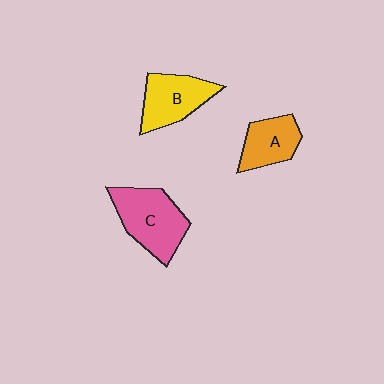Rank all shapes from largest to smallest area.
From largest to smallest: C (pink), B (yellow), A (orange).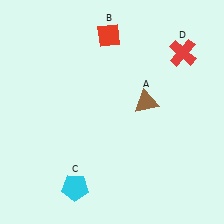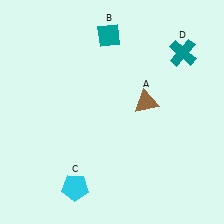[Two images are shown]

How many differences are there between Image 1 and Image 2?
There are 2 differences between the two images.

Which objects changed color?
B changed from red to teal. D changed from red to teal.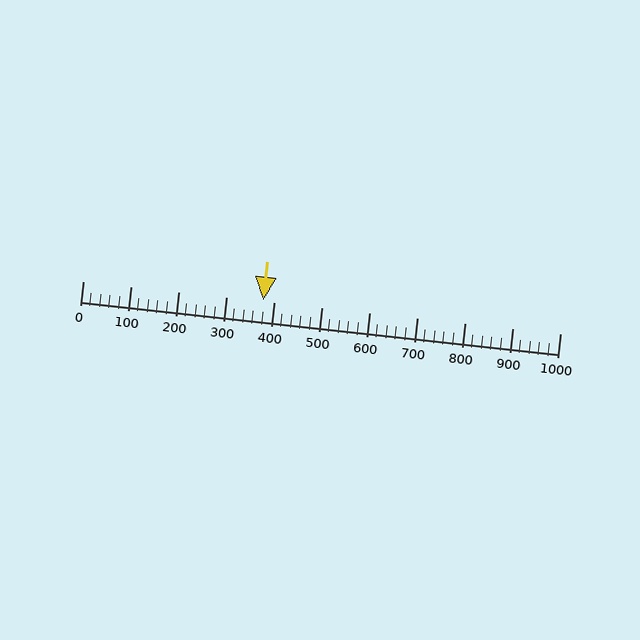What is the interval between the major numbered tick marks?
The major tick marks are spaced 100 units apart.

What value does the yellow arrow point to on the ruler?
The yellow arrow points to approximately 378.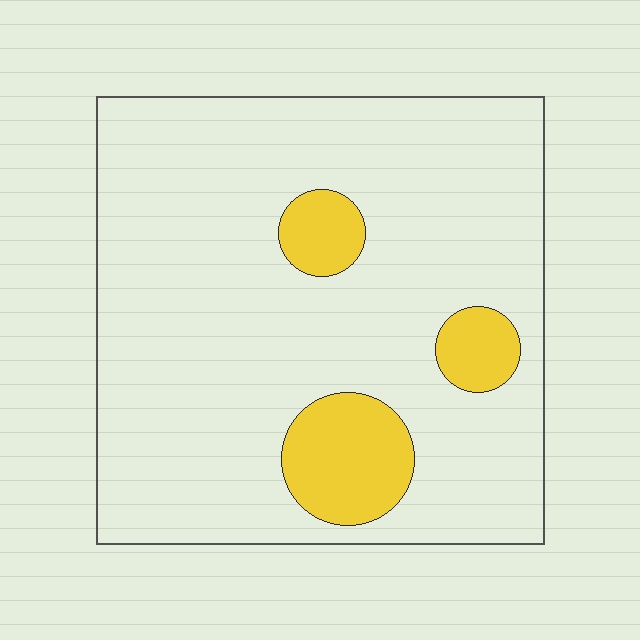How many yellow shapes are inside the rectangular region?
3.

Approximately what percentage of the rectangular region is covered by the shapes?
Approximately 15%.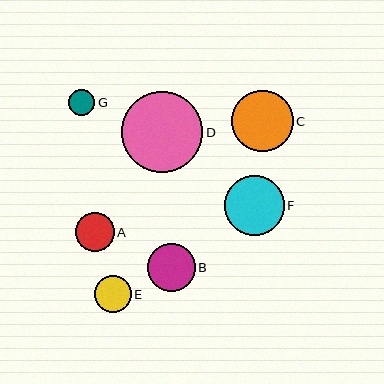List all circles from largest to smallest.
From largest to smallest: D, C, F, B, A, E, G.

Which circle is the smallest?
Circle G is the smallest with a size of approximately 26 pixels.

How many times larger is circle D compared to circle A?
Circle D is approximately 2.1 times the size of circle A.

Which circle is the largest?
Circle D is the largest with a size of approximately 81 pixels.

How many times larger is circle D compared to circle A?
Circle D is approximately 2.1 times the size of circle A.